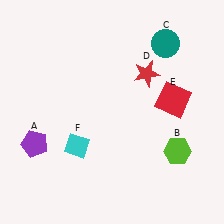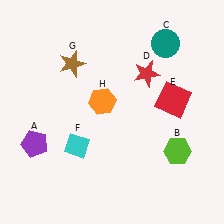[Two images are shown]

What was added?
A brown star (G), an orange hexagon (H) were added in Image 2.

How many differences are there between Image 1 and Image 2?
There are 2 differences between the two images.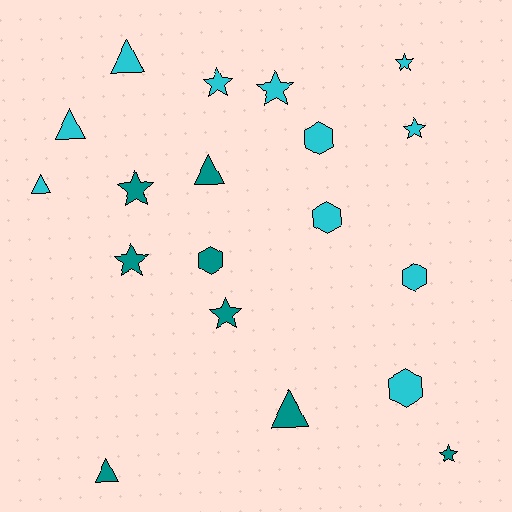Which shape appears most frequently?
Star, with 8 objects.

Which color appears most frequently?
Cyan, with 11 objects.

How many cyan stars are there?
There are 4 cyan stars.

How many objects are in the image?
There are 19 objects.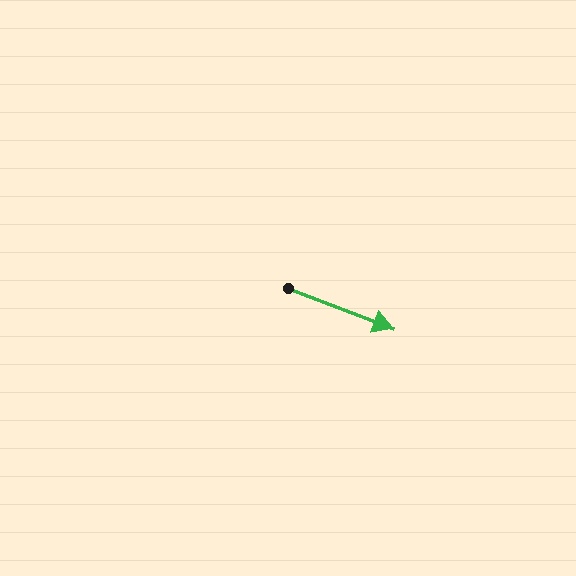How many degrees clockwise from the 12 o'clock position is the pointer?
Approximately 111 degrees.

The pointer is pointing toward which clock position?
Roughly 4 o'clock.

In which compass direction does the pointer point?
East.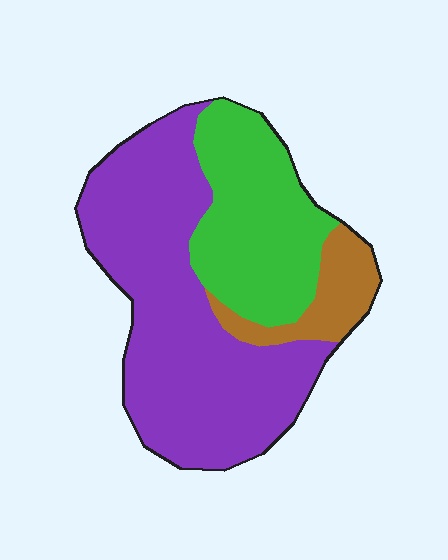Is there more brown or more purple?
Purple.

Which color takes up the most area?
Purple, at roughly 60%.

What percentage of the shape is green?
Green covers 30% of the shape.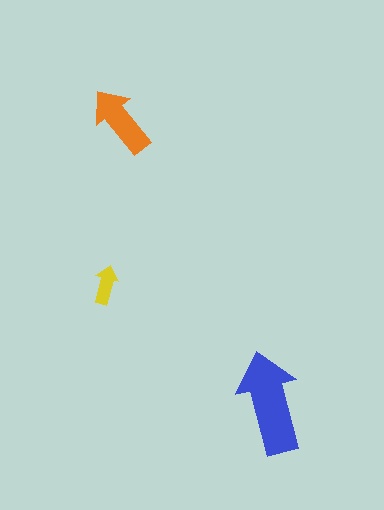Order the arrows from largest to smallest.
the blue one, the orange one, the yellow one.